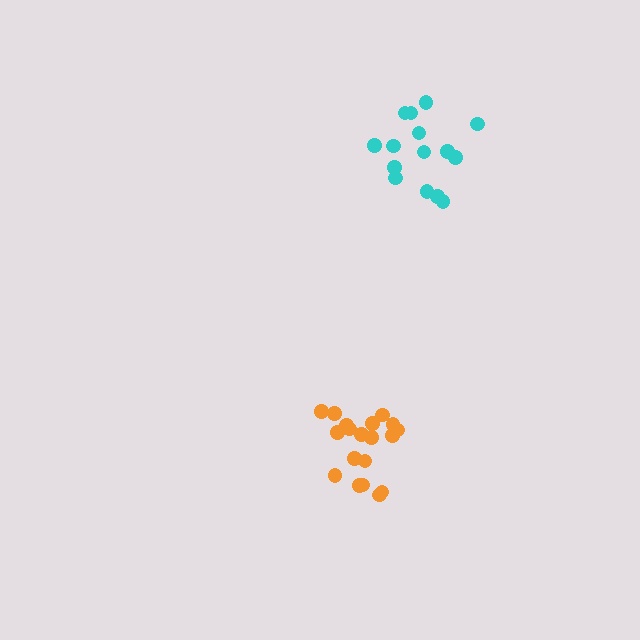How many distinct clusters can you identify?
There are 2 distinct clusters.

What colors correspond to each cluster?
The clusters are colored: orange, cyan.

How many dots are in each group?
Group 1: 19 dots, Group 2: 15 dots (34 total).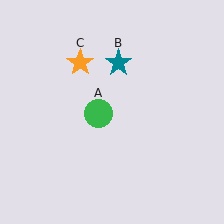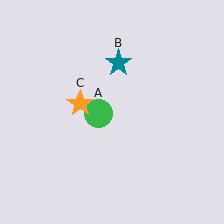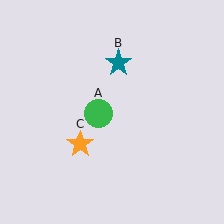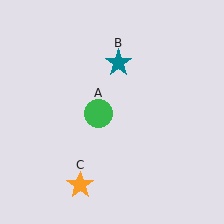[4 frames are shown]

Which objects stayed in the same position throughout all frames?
Green circle (object A) and teal star (object B) remained stationary.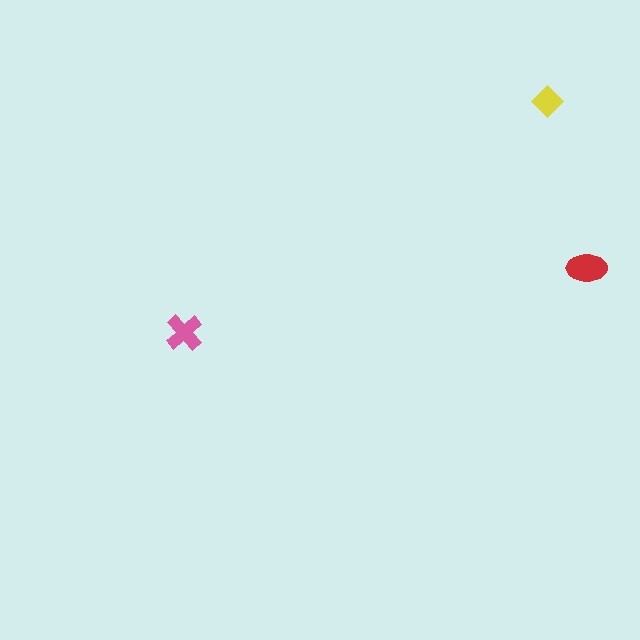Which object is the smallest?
The yellow diamond.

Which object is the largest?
The red ellipse.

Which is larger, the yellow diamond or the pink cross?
The pink cross.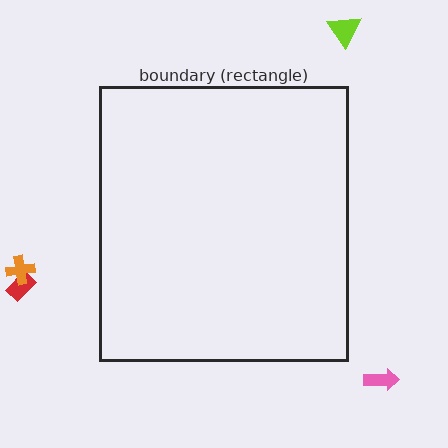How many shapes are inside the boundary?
0 inside, 4 outside.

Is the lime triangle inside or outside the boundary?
Outside.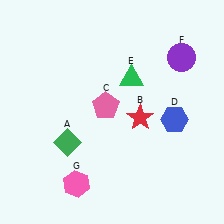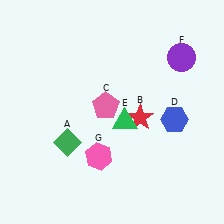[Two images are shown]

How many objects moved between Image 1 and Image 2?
2 objects moved between the two images.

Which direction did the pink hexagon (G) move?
The pink hexagon (G) moved up.